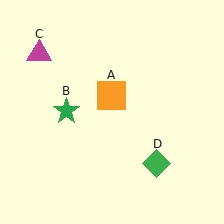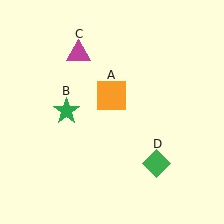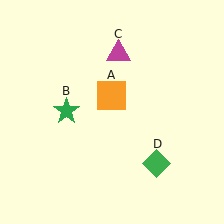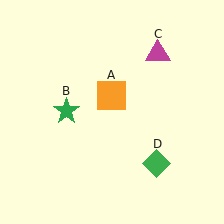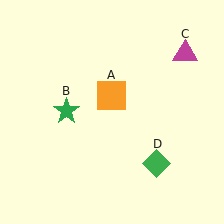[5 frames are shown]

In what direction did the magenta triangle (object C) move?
The magenta triangle (object C) moved right.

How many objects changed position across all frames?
1 object changed position: magenta triangle (object C).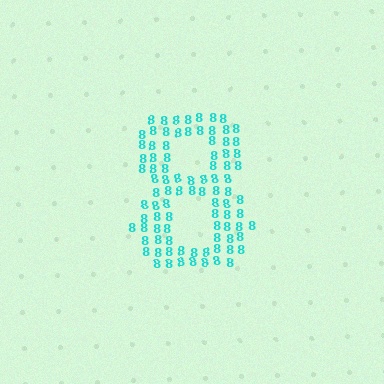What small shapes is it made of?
It is made of small digit 8's.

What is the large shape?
The large shape is the digit 8.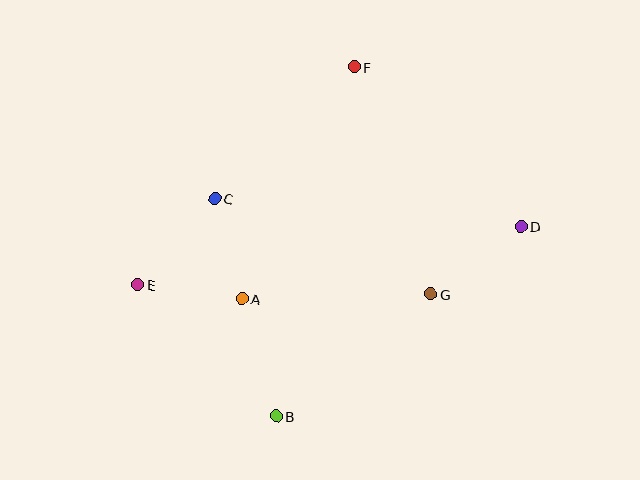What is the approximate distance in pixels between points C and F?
The distance between C and F is approximately 192 pixels.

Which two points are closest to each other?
Points A and C are closest to each other.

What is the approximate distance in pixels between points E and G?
The distance between E and G is approximately 293 pixels.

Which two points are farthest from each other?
Points D and E are farthest from each other.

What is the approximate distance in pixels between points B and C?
The distance between B and C is approximately 226 pixels.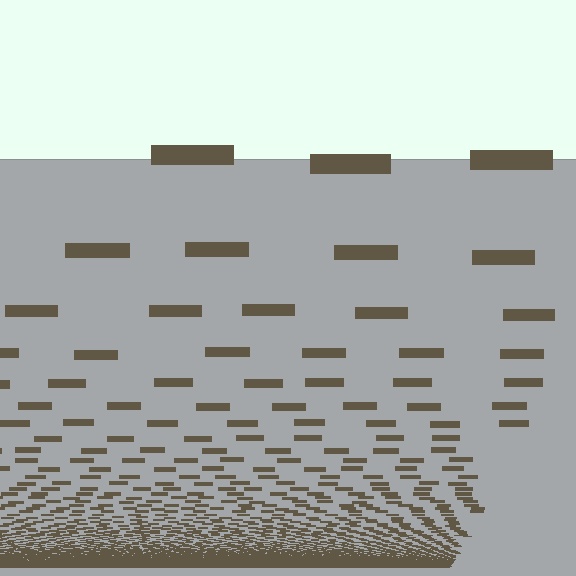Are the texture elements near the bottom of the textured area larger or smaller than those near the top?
Smaller. The gradient is inverted — elements near the bottom are smaller and denser.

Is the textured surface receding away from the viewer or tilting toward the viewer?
The surface appears to tilt toward the viewer. Texture elements get larger and sparser toward the top.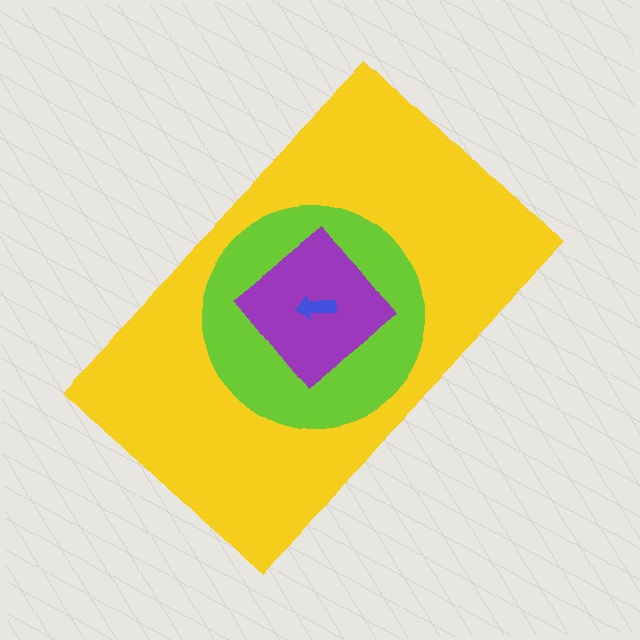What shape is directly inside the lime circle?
The purple diamond.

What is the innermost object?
The blue arrow.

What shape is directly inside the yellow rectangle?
The lime circle.